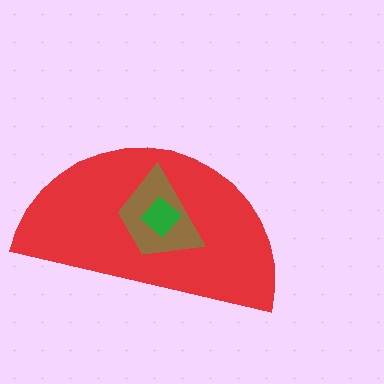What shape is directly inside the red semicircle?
The brown trapezoid.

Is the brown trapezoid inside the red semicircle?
Yes.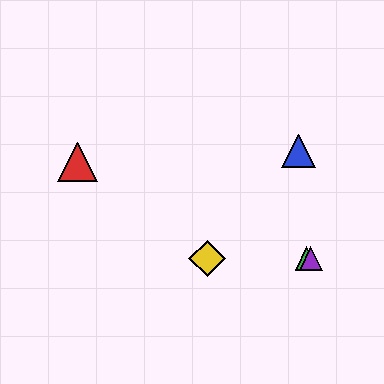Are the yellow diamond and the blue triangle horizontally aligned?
No, the yellow diamond is at y≈258 and the blue triangle is at y≈151.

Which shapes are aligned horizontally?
The green triangle, the yellow diamond, the purple triangle are aligned horizontally.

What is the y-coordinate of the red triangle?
The red triangle is at y≈162.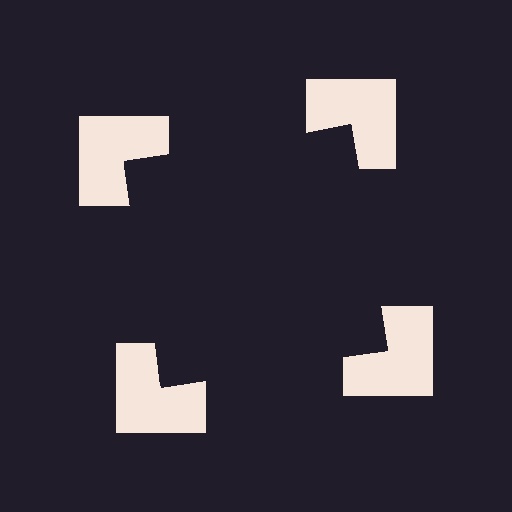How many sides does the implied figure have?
4 sides.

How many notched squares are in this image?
There are 4 — one at each vertex of the illusory square.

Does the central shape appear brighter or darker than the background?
It typically appears slightly darker than the background, even though no actual brightness change is drawn.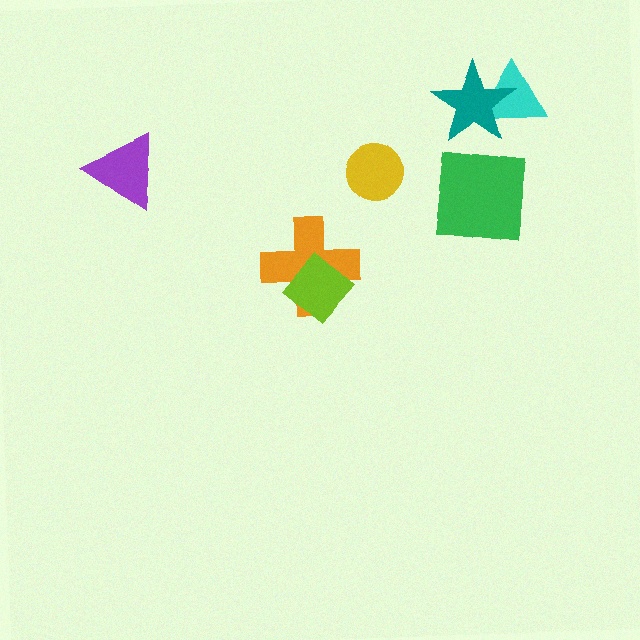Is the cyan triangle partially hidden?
Yes, it is partially covered by another shape.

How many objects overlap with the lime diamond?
1 object overlaps with the lime diamond.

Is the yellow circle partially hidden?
No, no other shape covers it.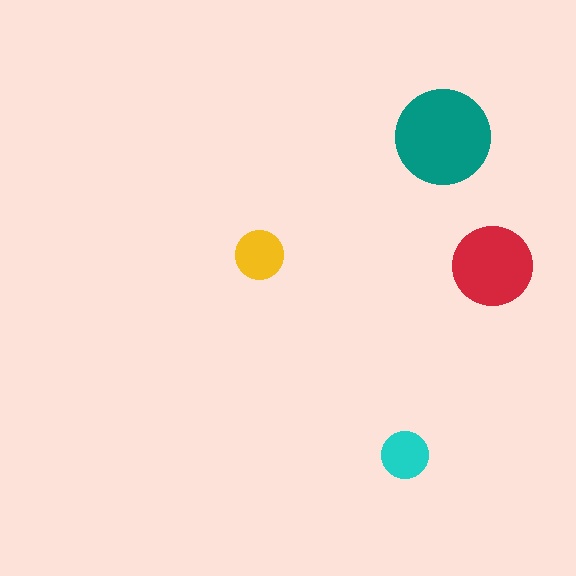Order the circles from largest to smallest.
the teal one, the red one, the yellow one, the cyan one.